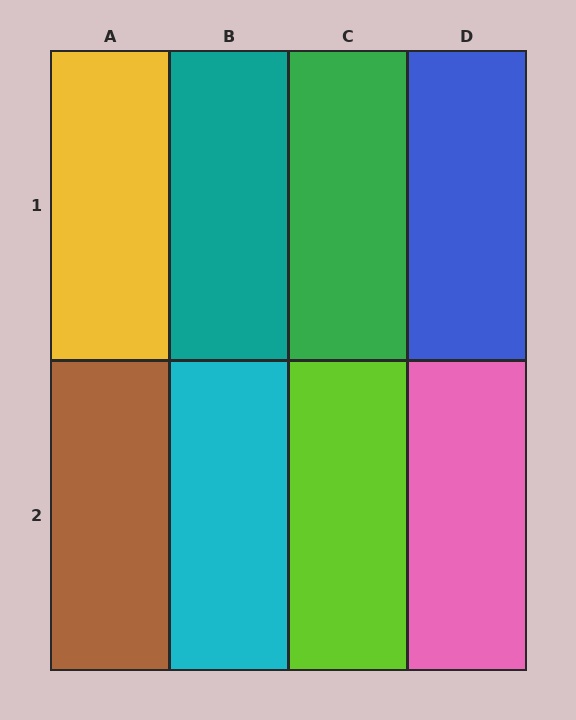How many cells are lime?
1 cell is lime.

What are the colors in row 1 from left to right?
Yellow, teal, green, blue.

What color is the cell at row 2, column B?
Cyan.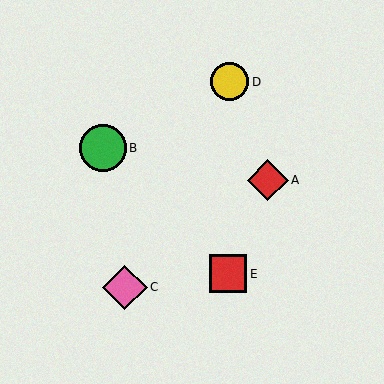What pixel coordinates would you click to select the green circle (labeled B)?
Click at (103, 148) to select the green circle B.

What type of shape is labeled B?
Shape B is a green circle.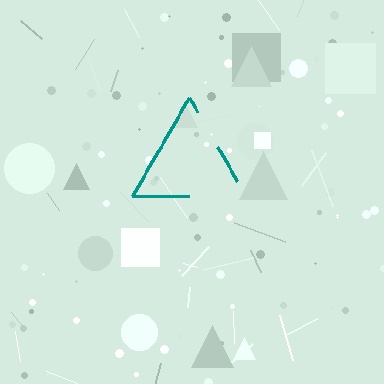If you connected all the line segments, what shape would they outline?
They would outline a triangle.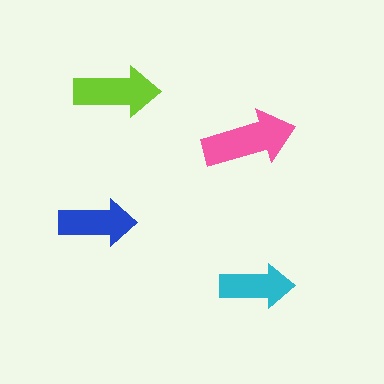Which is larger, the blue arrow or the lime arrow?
The lime one.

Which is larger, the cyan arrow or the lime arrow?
The lime one.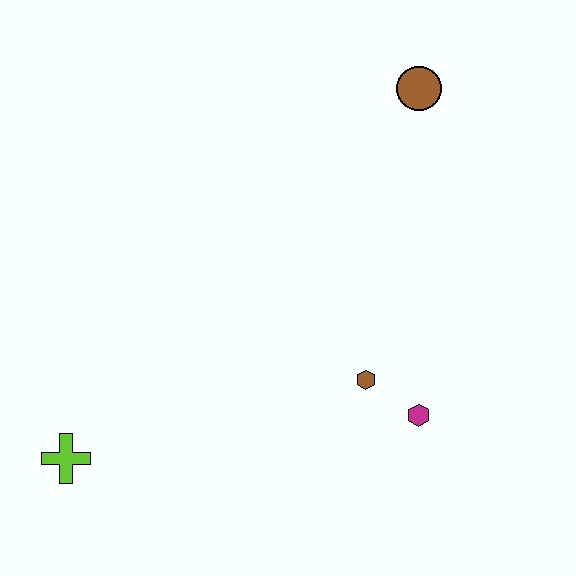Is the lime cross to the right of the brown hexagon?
No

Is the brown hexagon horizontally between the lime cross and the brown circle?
Yes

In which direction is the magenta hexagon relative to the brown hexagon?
The magenta hexagon is to the right of the brown hexagon.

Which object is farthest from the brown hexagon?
The lime cross is farthest from the brown hexagon.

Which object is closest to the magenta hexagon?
The brown hexagon is closest to the magenta hexagon.